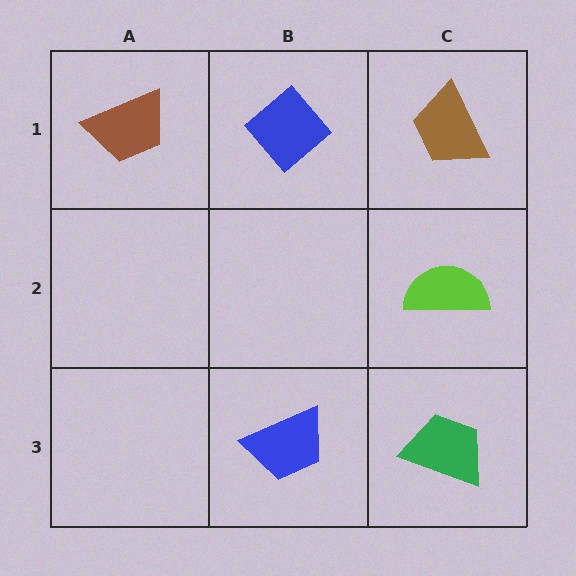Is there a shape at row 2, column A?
No, that cell is empty.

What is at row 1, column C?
A brown trapezoid.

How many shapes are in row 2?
1 shape.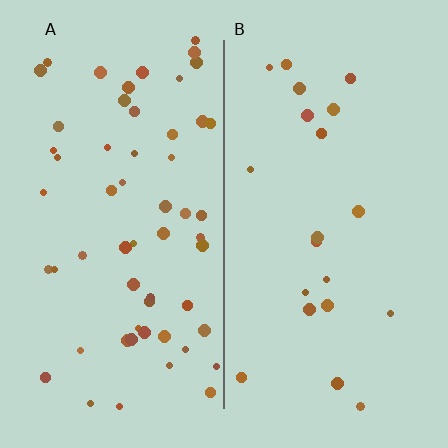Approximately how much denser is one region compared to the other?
Approximately 2.7× — region A over region B.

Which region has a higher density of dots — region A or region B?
A (the left).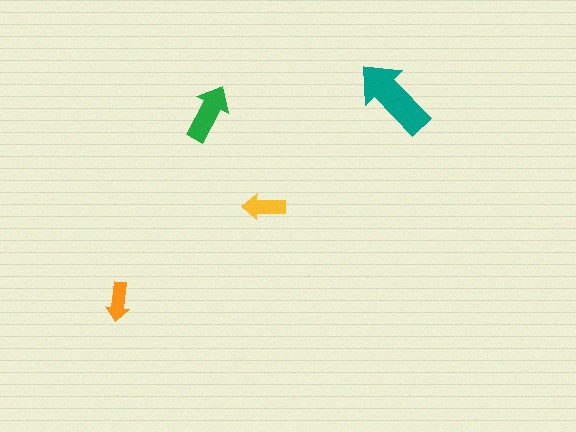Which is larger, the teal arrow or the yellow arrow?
The teal one.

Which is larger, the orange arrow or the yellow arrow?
The yellow one.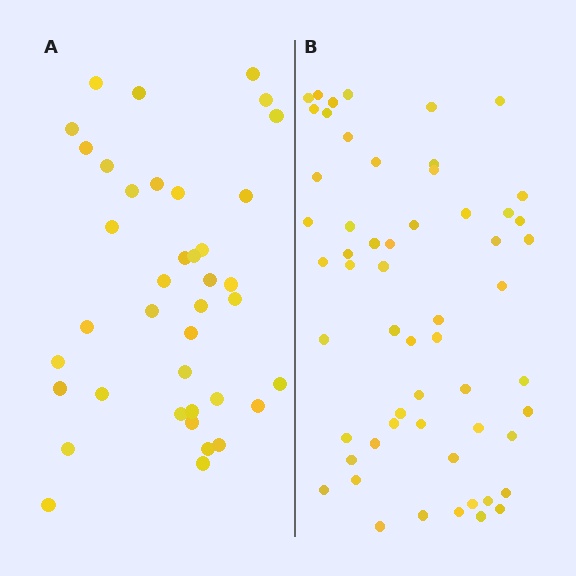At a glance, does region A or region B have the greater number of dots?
Region B (the right region) has more dots.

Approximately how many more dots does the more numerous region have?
Region B has approximately 20 more dots than region A.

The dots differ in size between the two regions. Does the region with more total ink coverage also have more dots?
No. Region A has more total ink coverage because its dots are larger, but region B actually contains more individual dots. Total area can be misleading — the number of items is what matters here.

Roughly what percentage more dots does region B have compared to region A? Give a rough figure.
About 45% more.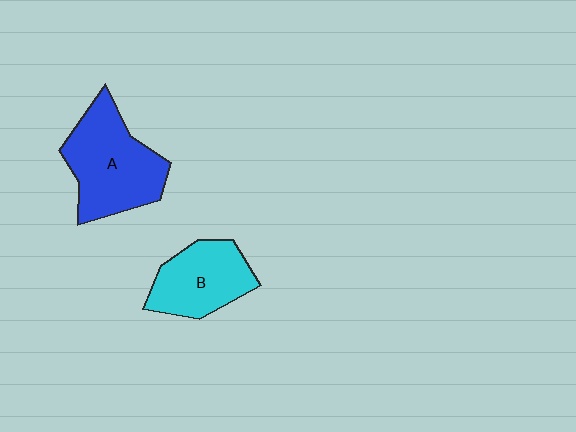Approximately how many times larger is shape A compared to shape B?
Approximately 1.4 times.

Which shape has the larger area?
Shape A (blue).